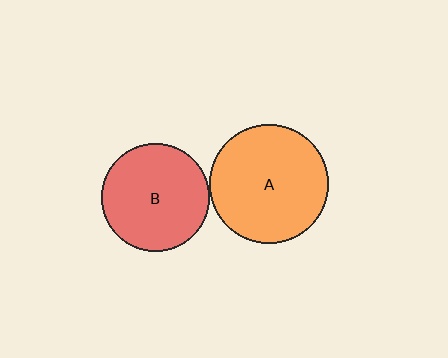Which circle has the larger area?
Circle A (orange).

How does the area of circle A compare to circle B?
Approximately 1.2 times.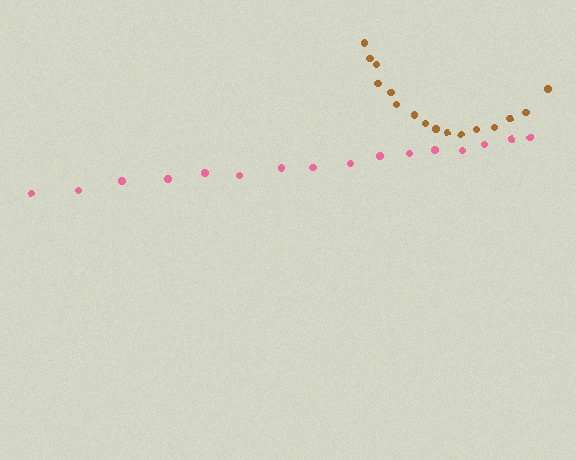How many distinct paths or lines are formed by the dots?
There are 2 distinct paths.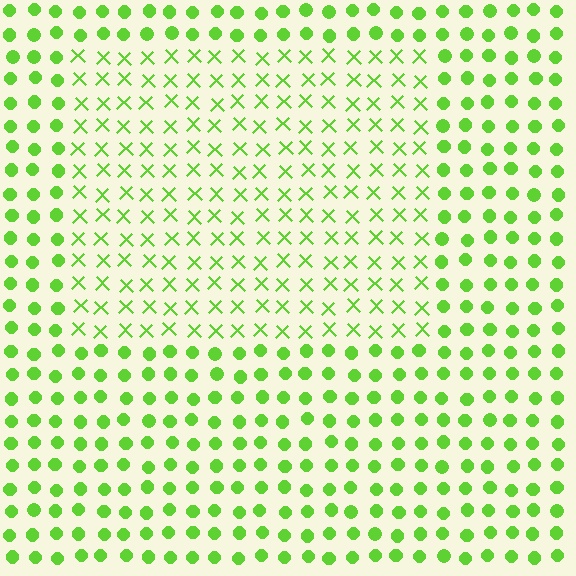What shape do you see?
I see a rectangle.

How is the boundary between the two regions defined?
The boundary is defined by a change in element shape: X marks inside vs. circles outside. All elements share the same color and spacing.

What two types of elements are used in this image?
The image uses X marks inside the rectangle region and circles outside it.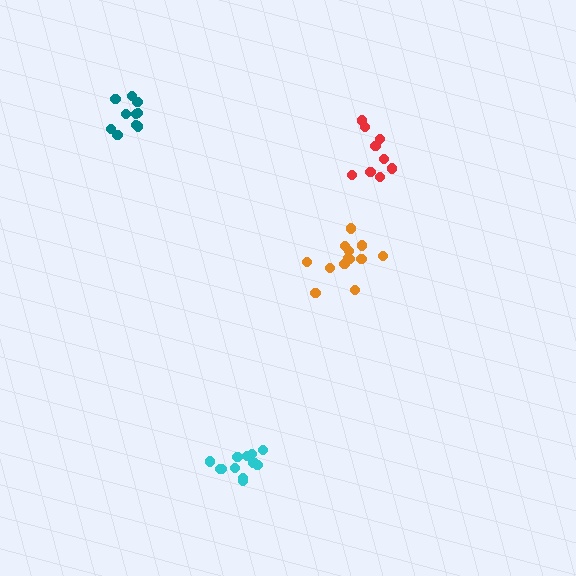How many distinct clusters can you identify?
There are 4 distinct clusters.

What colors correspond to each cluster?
The clusters are colored: orange, cyan, red, teal.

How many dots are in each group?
Group 1: 13 dots, Group 2: 13 dots, Group 3: 9 dots, Group 4: 10 dots (45 total).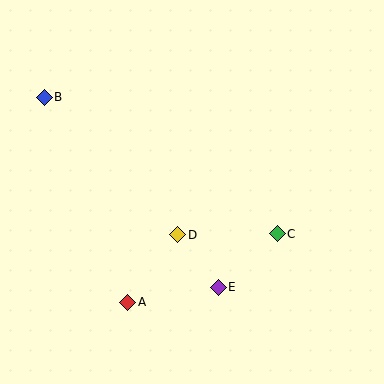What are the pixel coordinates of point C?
Point C is at (277, 234).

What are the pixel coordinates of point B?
Point B is at (44, 97).